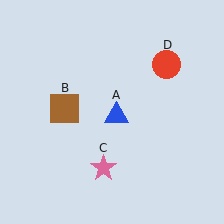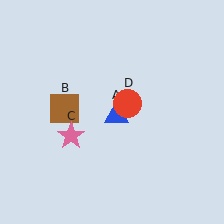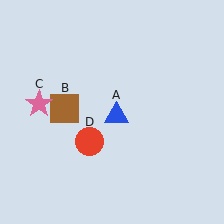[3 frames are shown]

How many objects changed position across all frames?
2 objects changed position: pink star (object C), red circle (object D).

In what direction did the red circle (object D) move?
The red circle (object D) moved down and to the left.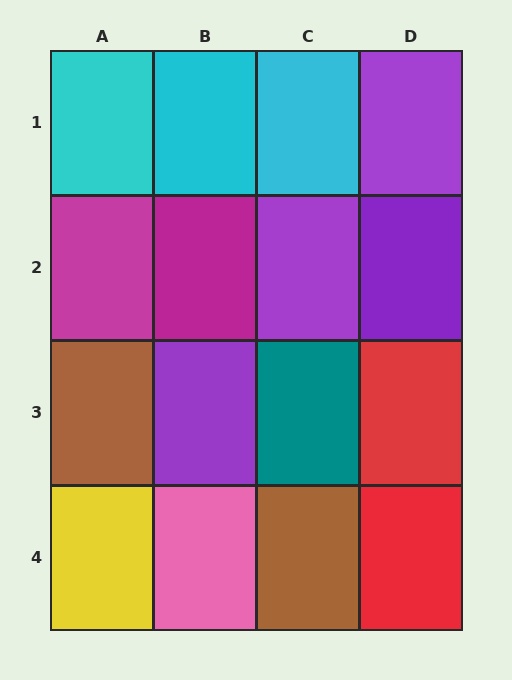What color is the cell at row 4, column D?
Red.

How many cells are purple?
4 cells are purple.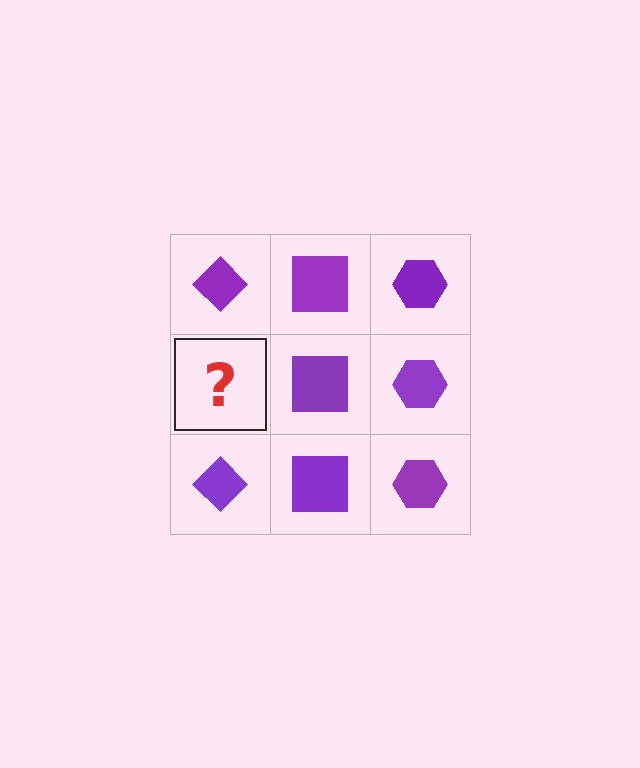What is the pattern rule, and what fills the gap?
The rule is that each column has a consistent shape. The gap should be filled with a purple diamond.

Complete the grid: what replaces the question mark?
The question mark should be replaced with a purple diamond.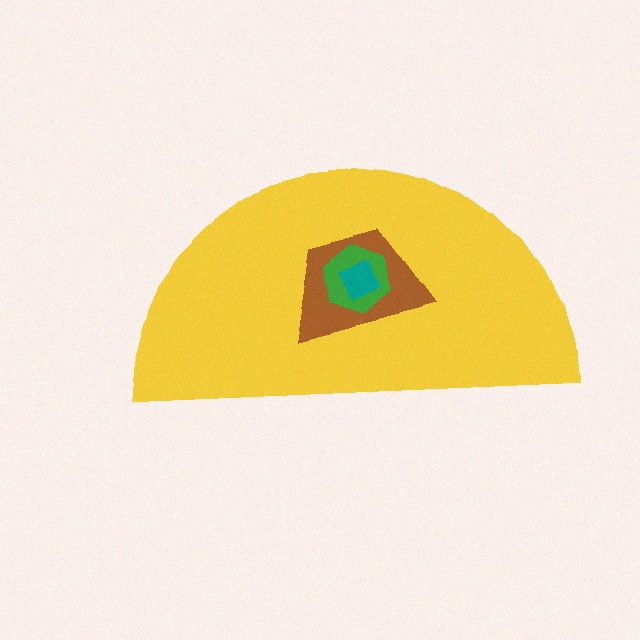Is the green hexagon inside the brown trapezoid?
Yes.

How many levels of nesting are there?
4.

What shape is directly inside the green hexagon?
The teal diamond.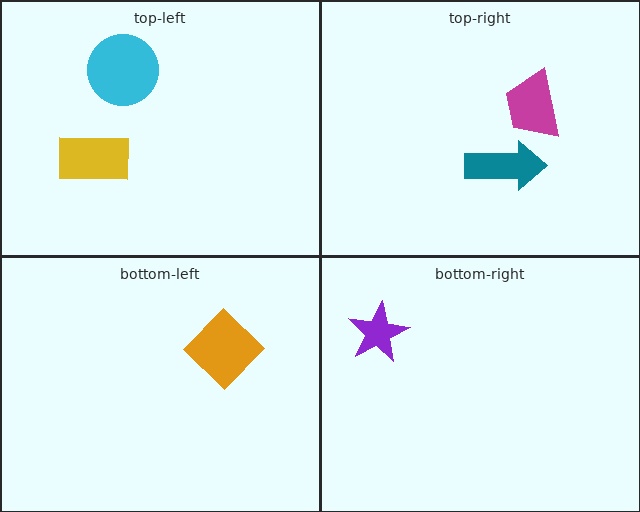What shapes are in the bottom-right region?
The purple star.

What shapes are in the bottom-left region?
The orange diamond.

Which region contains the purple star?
The bottom-right region.